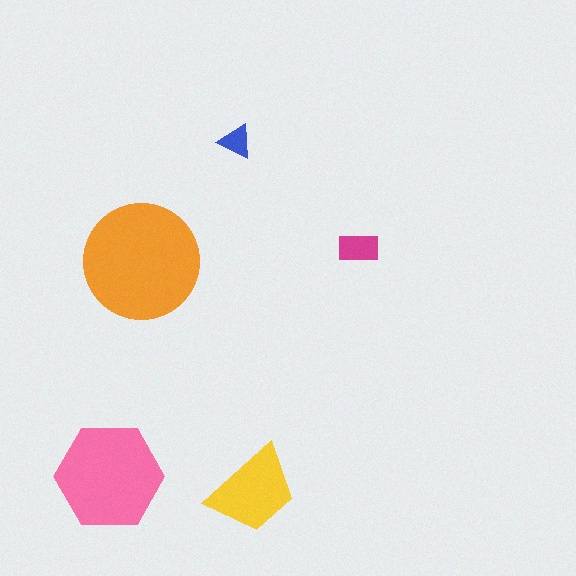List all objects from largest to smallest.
The orange circle, the pink hexagon, the yellow trapezoid, the magenta rectangle, the blue triangle.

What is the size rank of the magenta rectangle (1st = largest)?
4th.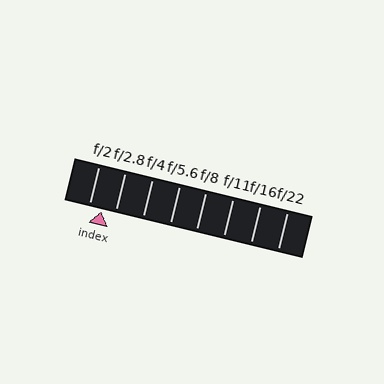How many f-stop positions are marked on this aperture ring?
There are 8 f-stop positions marked.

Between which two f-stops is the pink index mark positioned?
The index mark is between f/2 and f/2.8.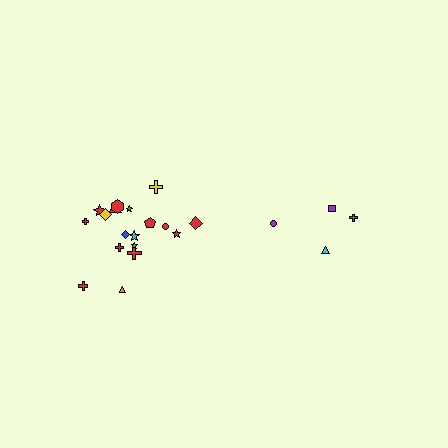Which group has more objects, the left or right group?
The left group.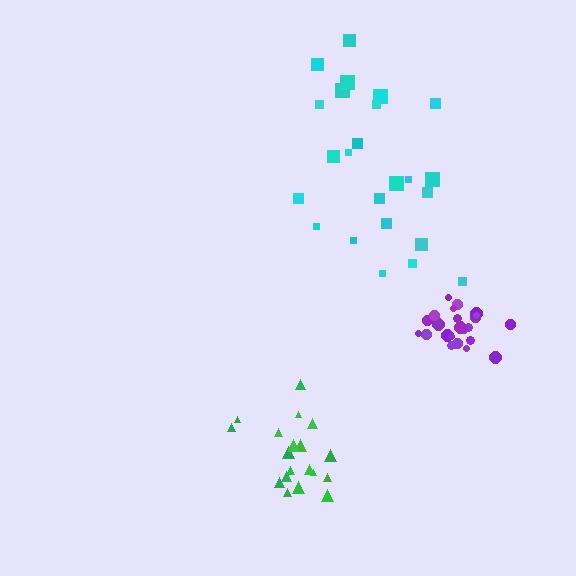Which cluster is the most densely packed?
Purple.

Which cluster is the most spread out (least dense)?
Cyan.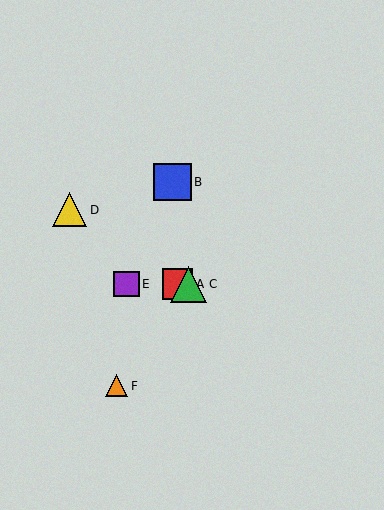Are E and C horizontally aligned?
Yes, both are at y≈284.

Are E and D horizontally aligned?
No, E is at y≈284 and D is at y≈210.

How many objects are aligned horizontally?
3 objects (A, C, E) are aligned horizontally.